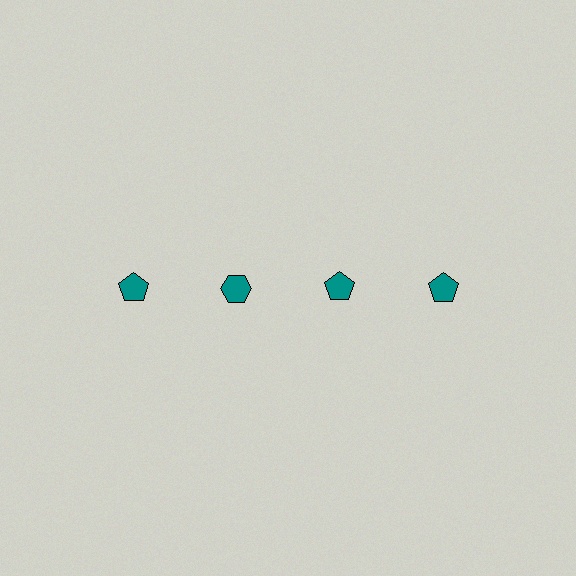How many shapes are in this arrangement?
There are 4 shapes arranged in a grid pattern.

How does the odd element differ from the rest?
It has a different shape: hexagon instead of pentagon.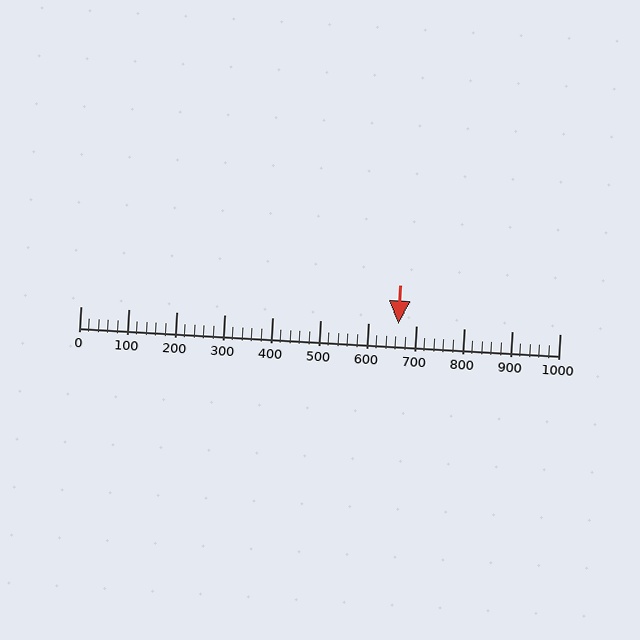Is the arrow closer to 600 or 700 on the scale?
The arrow is closer to 700.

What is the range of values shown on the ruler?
The ruler shows values from 0 to 1000.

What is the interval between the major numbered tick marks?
The major tick marks are spaced 100 units apart.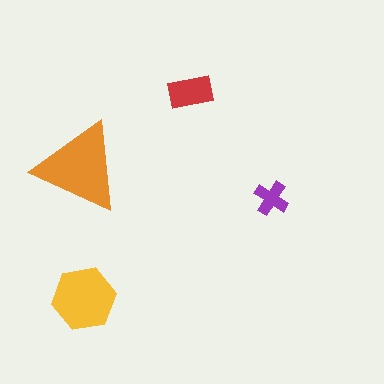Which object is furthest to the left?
The orange triangle is leftmost.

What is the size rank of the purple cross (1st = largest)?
4th.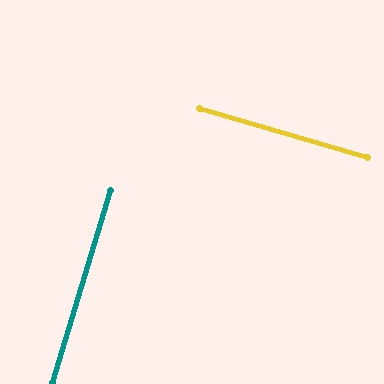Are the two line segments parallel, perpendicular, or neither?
Perpendicular — they meet at approximately 90°.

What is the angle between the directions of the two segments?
Approximately 90 degrees.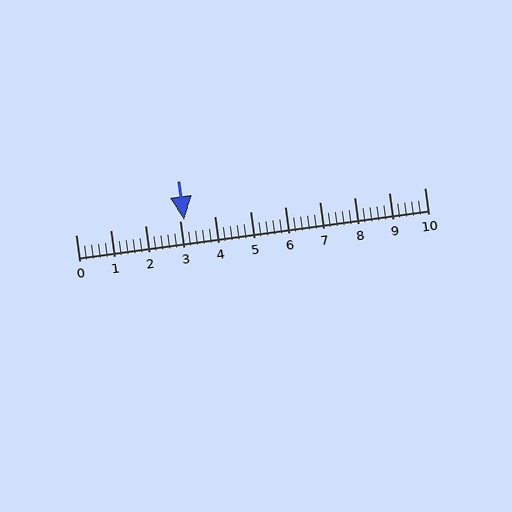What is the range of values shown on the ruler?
The ruler shows values from 0 to 10.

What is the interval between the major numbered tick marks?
The major tick marks are spaced 1 units apart.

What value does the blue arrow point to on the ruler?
The blue arrow points to approximately 3.1.